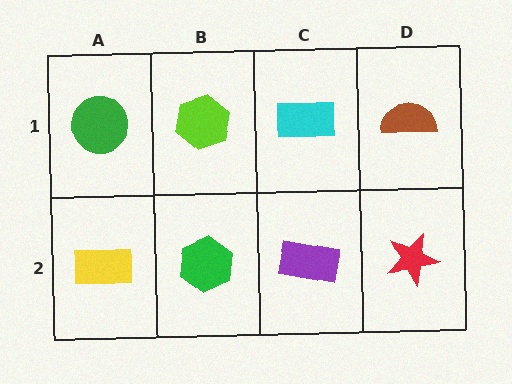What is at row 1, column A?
A green circle.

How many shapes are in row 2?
4 shapes.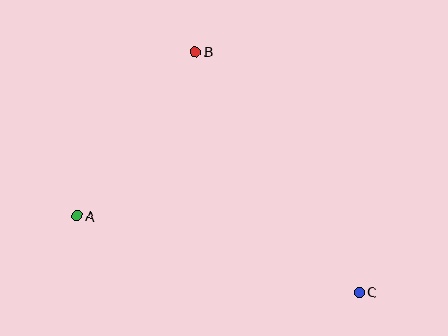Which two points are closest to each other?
Points A and B are closest to each other.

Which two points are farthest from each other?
Points A and C are farthest from each other.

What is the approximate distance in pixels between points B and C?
The distance between B and C is approximately 291 pixels.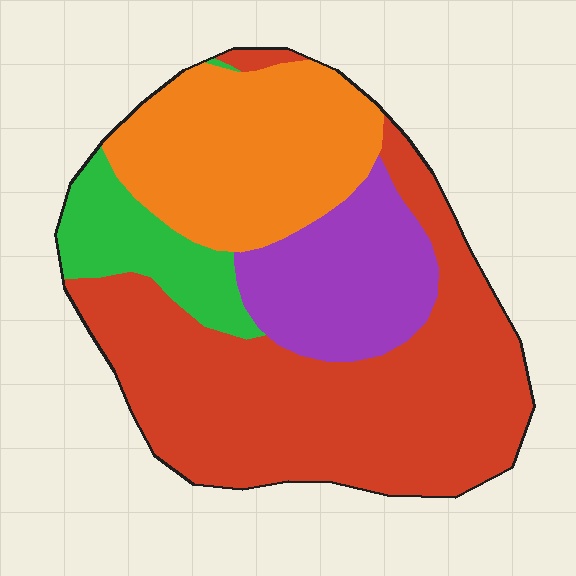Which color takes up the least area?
Green, at roughly 10%.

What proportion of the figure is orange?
Orange covers about 25% of the figure.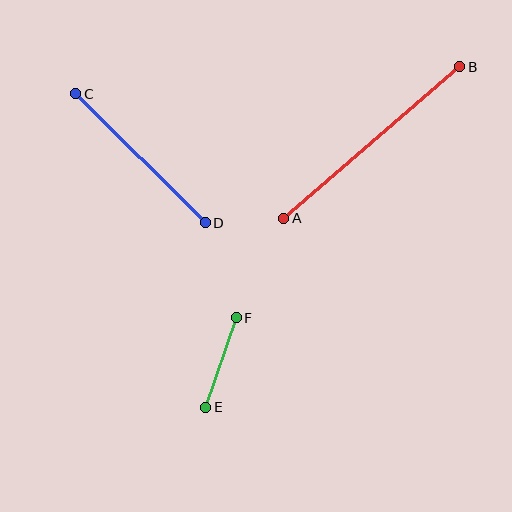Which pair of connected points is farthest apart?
Points A and B are farthest apart.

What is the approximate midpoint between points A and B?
The midpoint is at approximately (372, 142) pixels.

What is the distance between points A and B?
The distance is approximately 232 pixels.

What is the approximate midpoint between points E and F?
The midpoint is at approximately (221, 363) pixels.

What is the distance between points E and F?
The distance is approximately 94 pixels.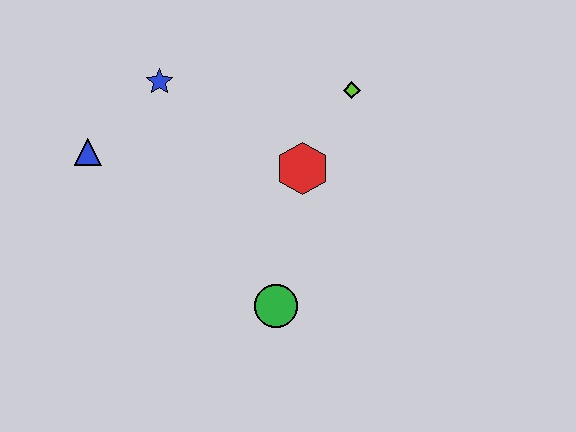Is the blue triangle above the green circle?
Yes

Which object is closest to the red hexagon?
The lime diamond is closest to the red hexagon.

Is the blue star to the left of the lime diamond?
Yes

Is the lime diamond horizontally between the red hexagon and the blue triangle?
No